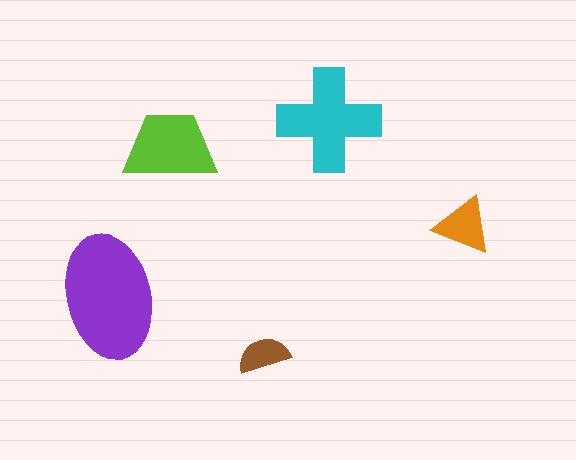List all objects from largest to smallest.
The purple ellipse, the cyan cross, the lime trapezoid, the orange triangle, the brown semicircle.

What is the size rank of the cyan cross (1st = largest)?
2nd.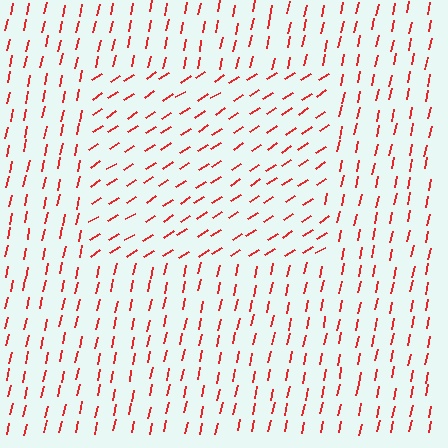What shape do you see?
I see a rectangle.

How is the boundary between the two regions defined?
The boundary is defined purely by a change in line orientation (approximately 45 degrees difference). All lines are the same color and thickness.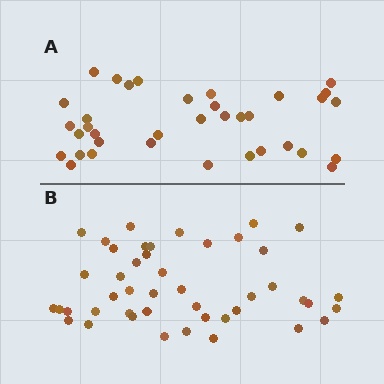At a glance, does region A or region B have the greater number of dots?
Region B (the bottom region) has more dots.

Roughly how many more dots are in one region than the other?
Region B has roughly 8 or so more dots than region A.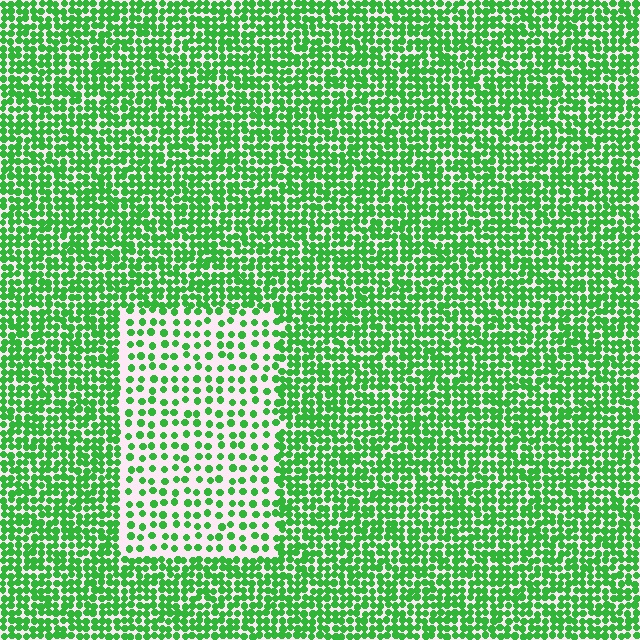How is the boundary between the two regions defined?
The boundary is defined by a change in element density (approximately 2.3x ratio). All elements are the same color, size, and shape.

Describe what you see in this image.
The image contains small green elements arranged at two different densities. A rectangle-shaped region is visible where the elements are less densely packed than the surrounding area.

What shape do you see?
I see a rectangle.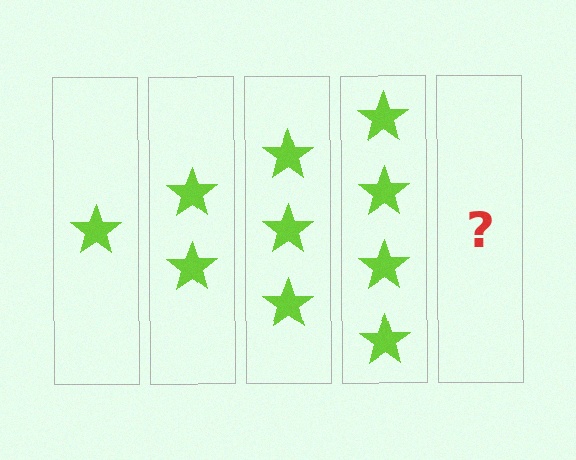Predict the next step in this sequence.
The next step is 5 stars.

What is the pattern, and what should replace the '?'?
The pattern is that each step adds one more star. The '?' should be 5 stars.